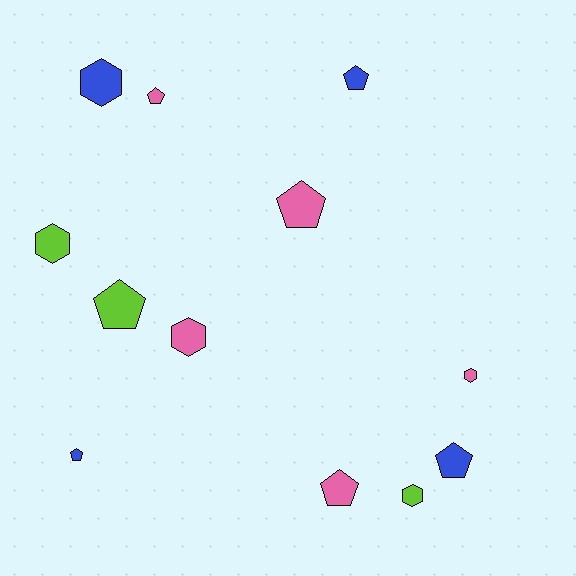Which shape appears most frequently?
Pentagon, with 7 objects.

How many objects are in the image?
There are 12 objects.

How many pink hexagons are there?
There are 2 pink hexagons.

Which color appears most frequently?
Pink, with 5 objects.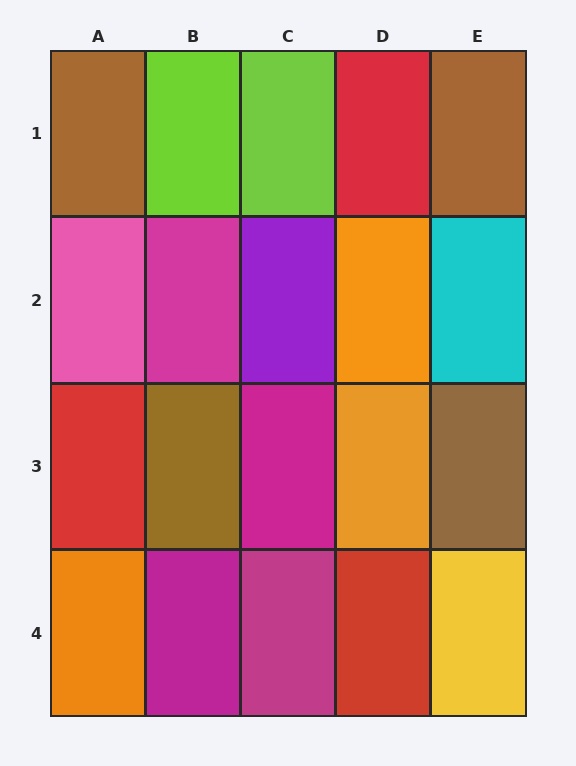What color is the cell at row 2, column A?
Pink.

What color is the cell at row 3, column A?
Red.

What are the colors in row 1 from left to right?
Brown, lime, lime, red, brown.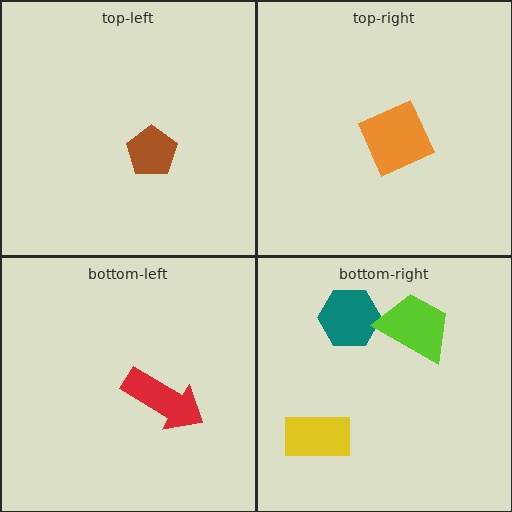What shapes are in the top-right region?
The orange square.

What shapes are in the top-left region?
The brown pentagon.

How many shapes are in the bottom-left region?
1.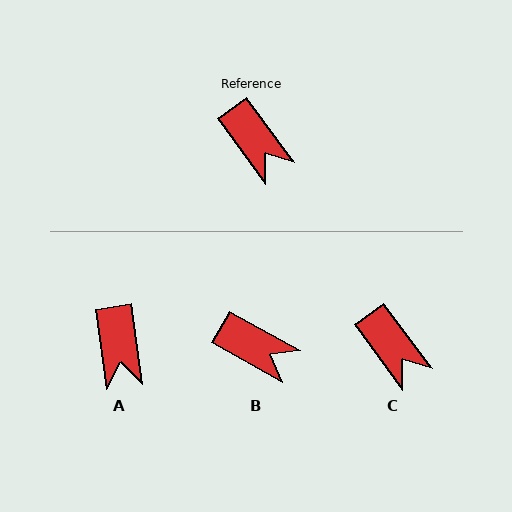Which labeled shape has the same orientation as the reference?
C.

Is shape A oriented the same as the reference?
No, it is off by about 29 degrees.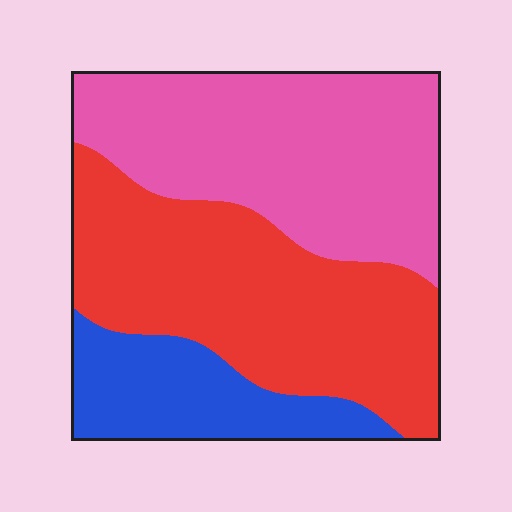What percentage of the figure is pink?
Pink covers roughly 40% of the figure.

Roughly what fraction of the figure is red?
Red covers around 40% of the figure.